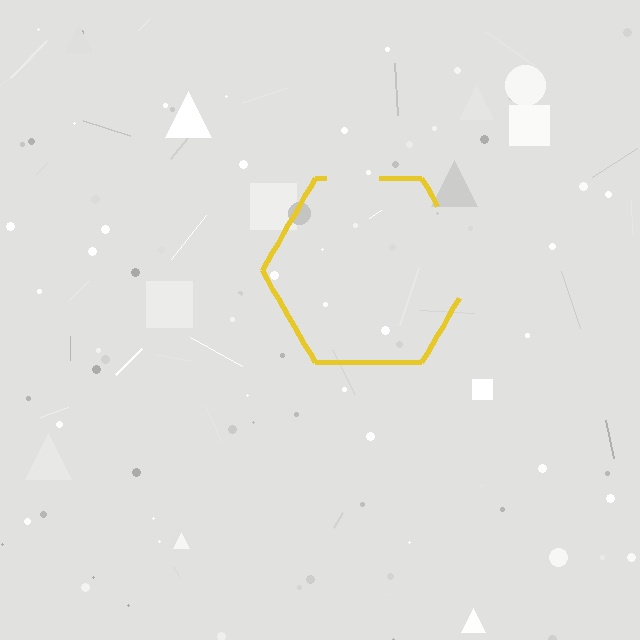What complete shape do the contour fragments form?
The contour fragments form a hexagon.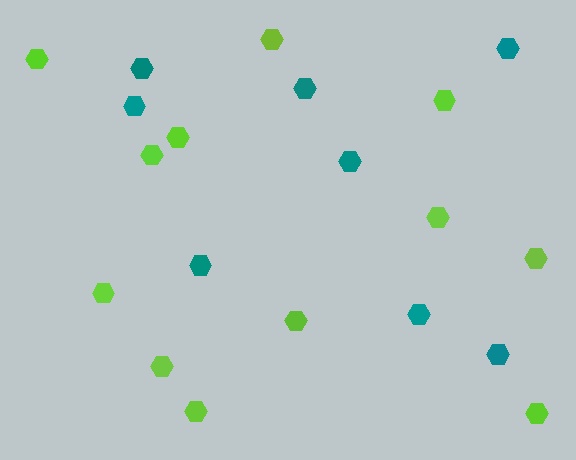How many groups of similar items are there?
There are 2 groups: one group of lime hexagons (12) and one group of teal hexagons (8).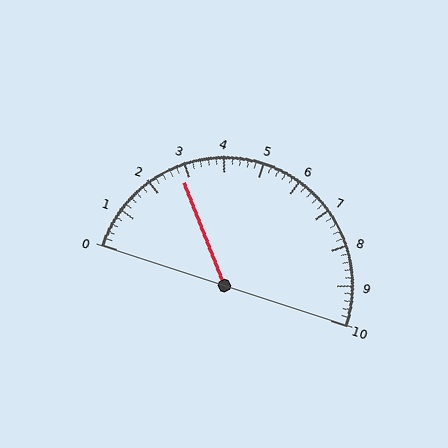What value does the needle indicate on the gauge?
The needle indicates approximately 2.8.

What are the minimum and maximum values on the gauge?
The gauge ranges from 0 to 10.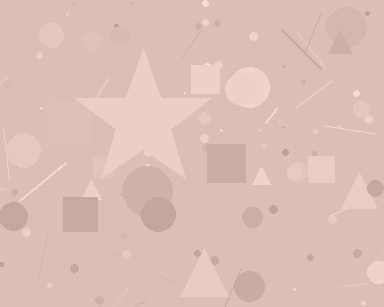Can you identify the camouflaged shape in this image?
The camouflaged shape is a star.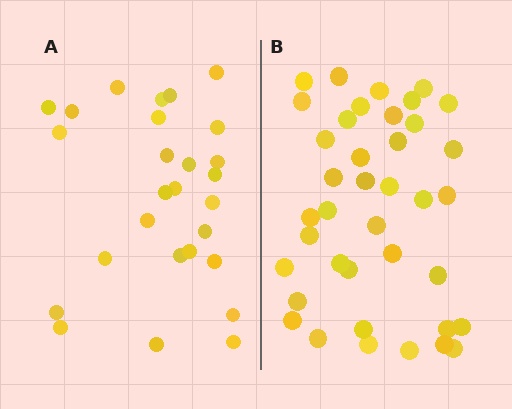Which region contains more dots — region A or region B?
Region B (the right region) has more dots.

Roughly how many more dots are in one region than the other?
Region B has roughly 12 or so more dots than region A.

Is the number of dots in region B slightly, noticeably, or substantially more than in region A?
Region B has noticeably more, but not dramatically so. The ratio is roughly 1.4 to 1.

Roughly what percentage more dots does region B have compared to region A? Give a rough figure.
About 45% more.